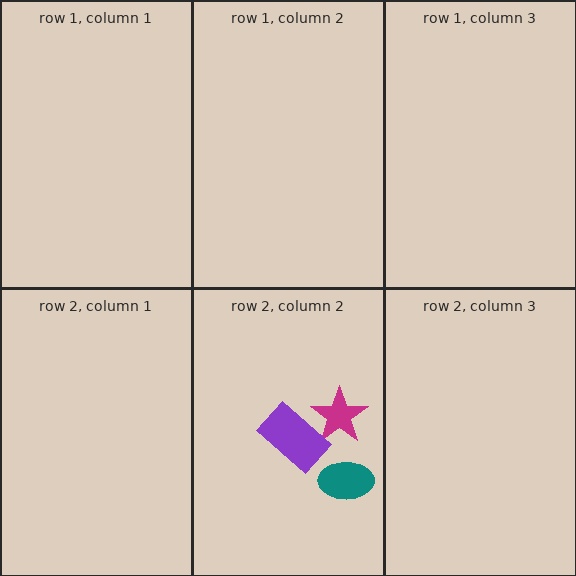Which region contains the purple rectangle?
The row 2, column 2 region.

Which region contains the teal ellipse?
The row 2, column 2 region.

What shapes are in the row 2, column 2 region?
The teal ellipse, the magenta star, the purple rectangle.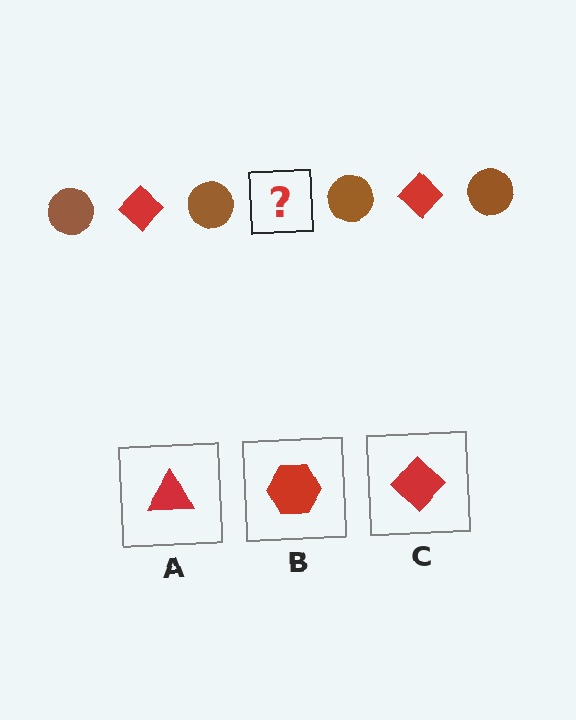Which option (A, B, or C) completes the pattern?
C.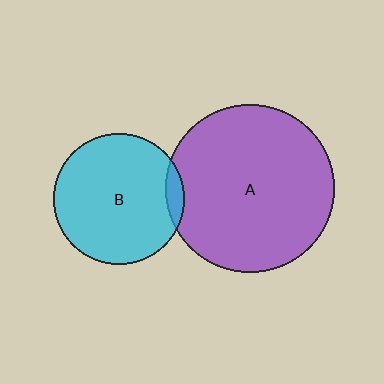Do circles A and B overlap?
Yes.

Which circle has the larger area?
Circle A (purple).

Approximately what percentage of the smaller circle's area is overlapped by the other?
Approximately 5%.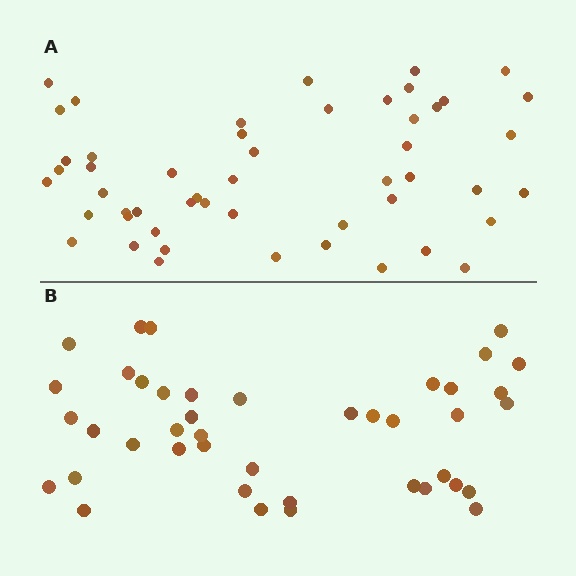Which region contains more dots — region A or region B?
Region A (the top region) has more dots.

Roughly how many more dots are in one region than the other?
Region A has roughly 8 or so more dots than region B.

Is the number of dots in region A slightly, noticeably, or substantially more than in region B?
Region A has only slightly more — the two regions are fairly close. The ratio is roughly 1.2 to 1.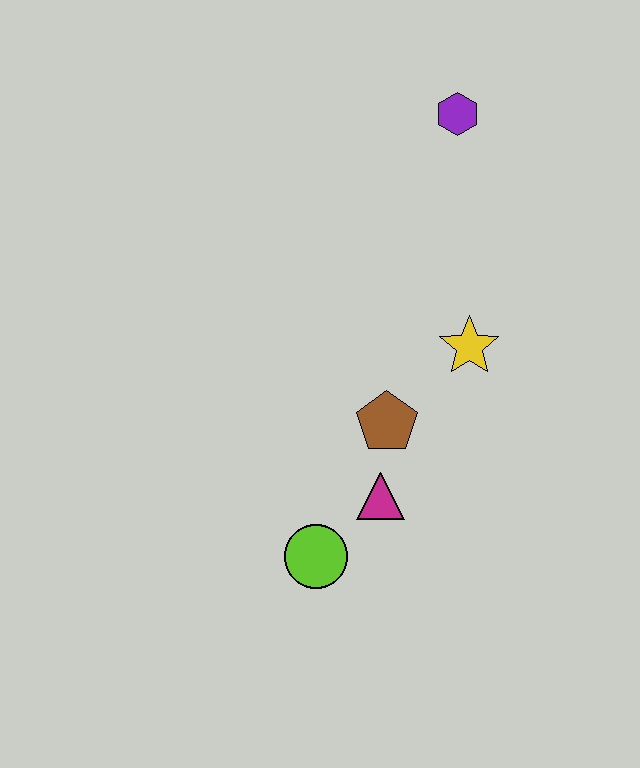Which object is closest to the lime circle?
The magenta triangle is closest to the lime circle.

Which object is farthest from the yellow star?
The lime circle is farthest from the yellow star.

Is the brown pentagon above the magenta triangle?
Yes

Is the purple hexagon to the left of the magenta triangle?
No